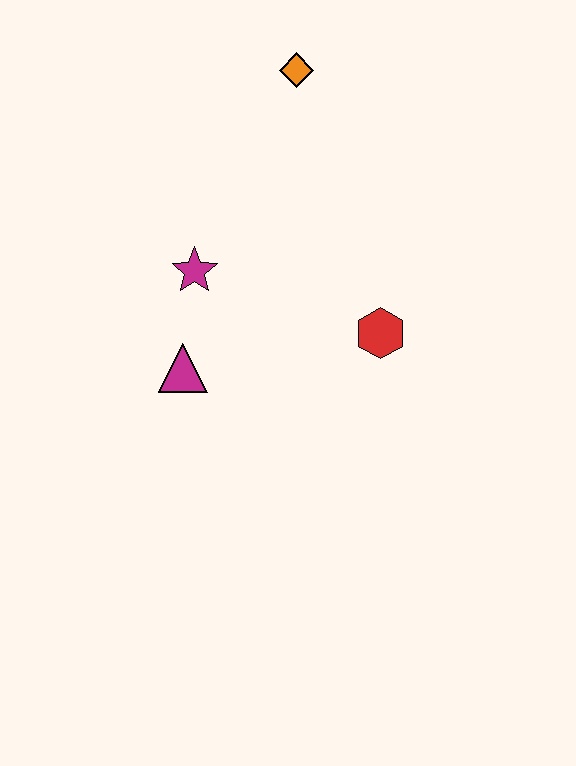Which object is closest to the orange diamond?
The magenta star is closest to the orange diamond.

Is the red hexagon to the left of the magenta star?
No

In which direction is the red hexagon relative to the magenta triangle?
The red hexagon is to the right of the magenta triangle.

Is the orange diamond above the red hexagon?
Yes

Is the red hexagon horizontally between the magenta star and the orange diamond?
No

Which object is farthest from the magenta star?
The orange diamond is farthest from the magenta star.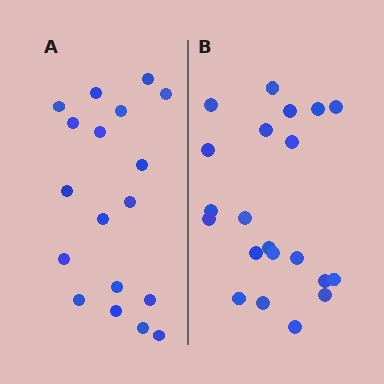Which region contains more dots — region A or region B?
Region B (the right region) has more dots.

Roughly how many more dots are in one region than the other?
Region B has just a few more — roughly 2 or 3 more dots than region A.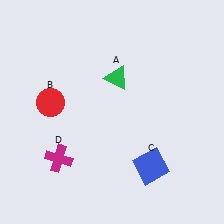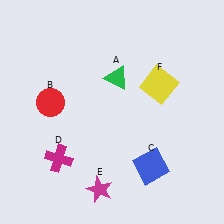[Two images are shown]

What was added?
A magenta star (E), a yellow square (F) were added in Image 2.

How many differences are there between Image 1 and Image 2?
There are 2 differences between the two images.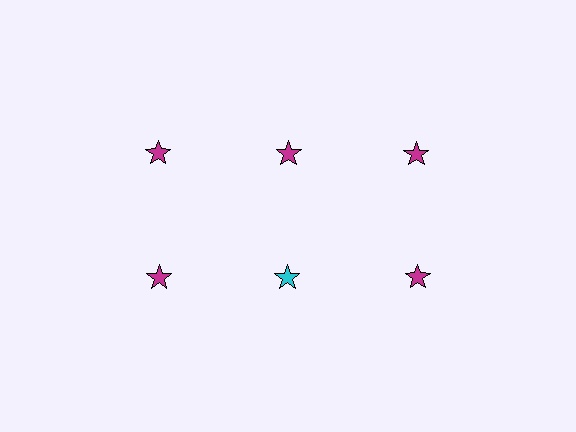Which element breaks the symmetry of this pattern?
The cyan star in the second row, second from left column breaks the symmetry. All other shapes are magenta stars.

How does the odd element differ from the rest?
It has a different color: cyan instead of magenta.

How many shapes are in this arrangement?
There are 6 shapes arranged in a grid pattern.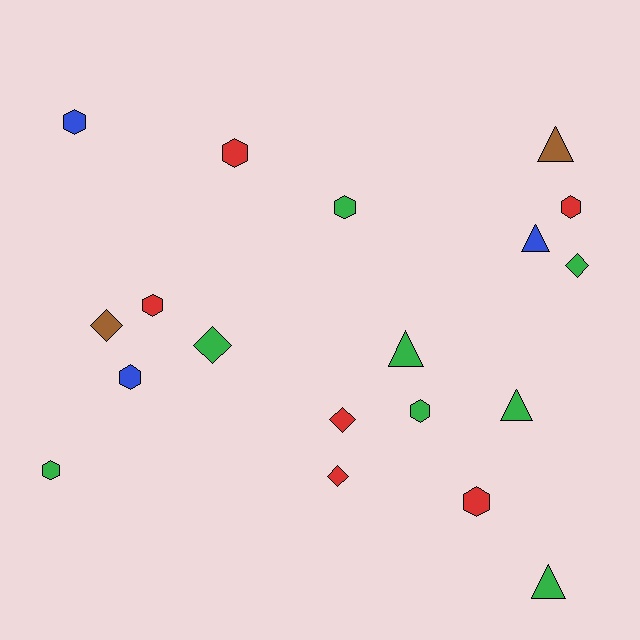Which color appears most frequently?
Green, with 8 objects.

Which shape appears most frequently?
Hexagon, with 9 objects.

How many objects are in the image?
There are 19 objects.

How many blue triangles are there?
There is 1 blue triangle.